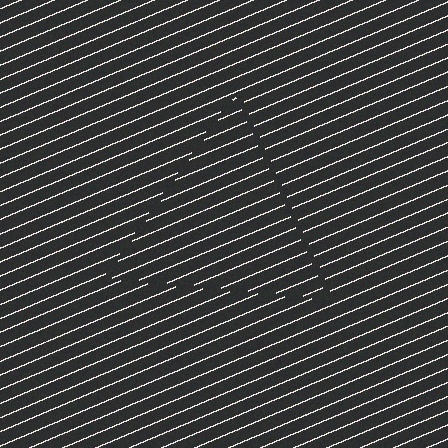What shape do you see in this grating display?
An illusory triangle. The interior of the shape contains the same grating, shifted by half a period — the contour is defined by the phase discontinuity where line-ends from the inner and outer gratings abut.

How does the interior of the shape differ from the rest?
The interior of the shape contains the same grating, shifted by half a period — the contour is defined by the phase discontinuity where line-ends from the inner and outer gratings abut.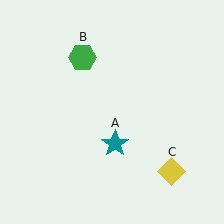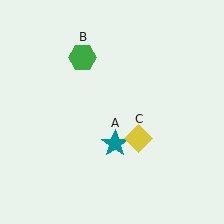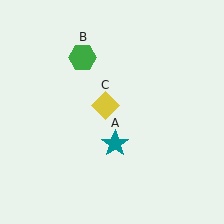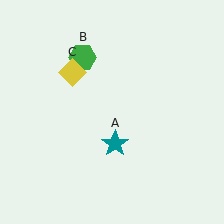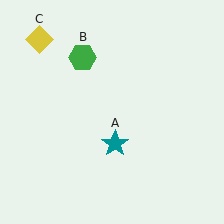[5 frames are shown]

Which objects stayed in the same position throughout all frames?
Teal star (object A) and green hexagon (object B) remained stationary.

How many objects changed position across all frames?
1 object changed position: yellow diamond (object C).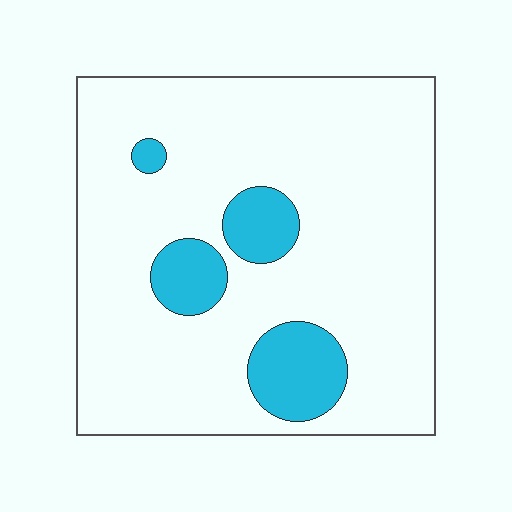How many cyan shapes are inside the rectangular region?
4.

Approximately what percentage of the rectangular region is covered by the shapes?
Approximately 15%.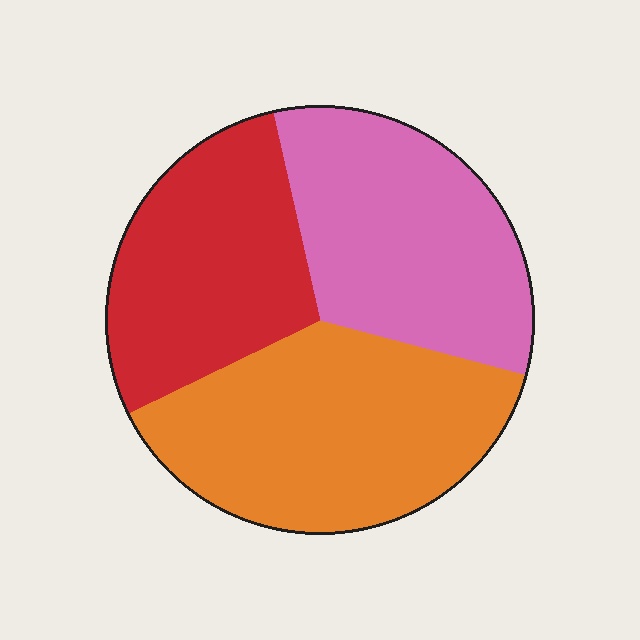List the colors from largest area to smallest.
From largest to smallest: orange, pink, red.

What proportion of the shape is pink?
Pink covers roughly 35% of the shape.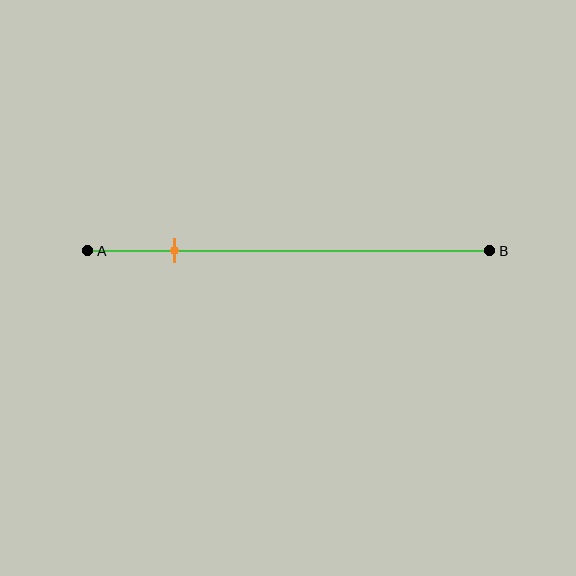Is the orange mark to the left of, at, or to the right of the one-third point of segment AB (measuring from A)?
The orange mark is to the left of the one-third point of segment AB.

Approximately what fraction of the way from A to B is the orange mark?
The orange mark is approximately 20% of the way from A to B.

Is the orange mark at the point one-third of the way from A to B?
No, the mark is at about 20% from A, not at the 33% one-third point.